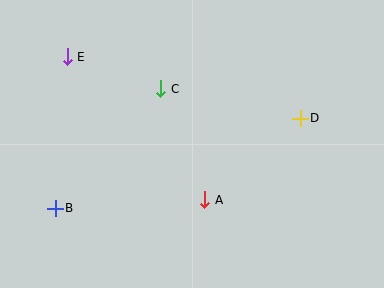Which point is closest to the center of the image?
Point A at (205, 200) is closest to the center.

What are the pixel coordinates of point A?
Point A is at (205, 200).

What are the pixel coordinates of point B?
Point B is at (55, 208).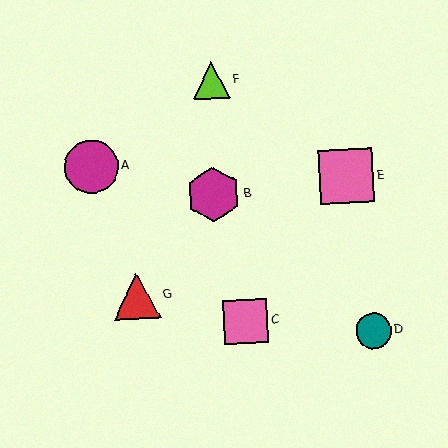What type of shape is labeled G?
Shape G is a red triangle.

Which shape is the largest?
The magenta hexagon (labeled B) is the largest.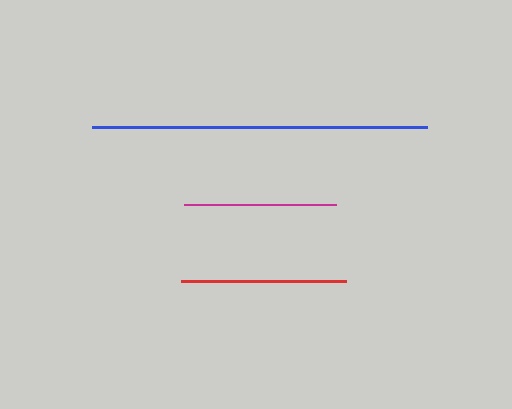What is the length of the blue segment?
The blue segment is approximately 335 pixels long.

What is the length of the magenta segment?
The magenta segment is approximately 151 pixels long.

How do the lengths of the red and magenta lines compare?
The red and magenta lines are approximately the same length.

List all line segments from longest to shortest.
From longest to shortest: blue, red, magenta.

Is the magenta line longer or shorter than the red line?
The red line is longer than the magenta line.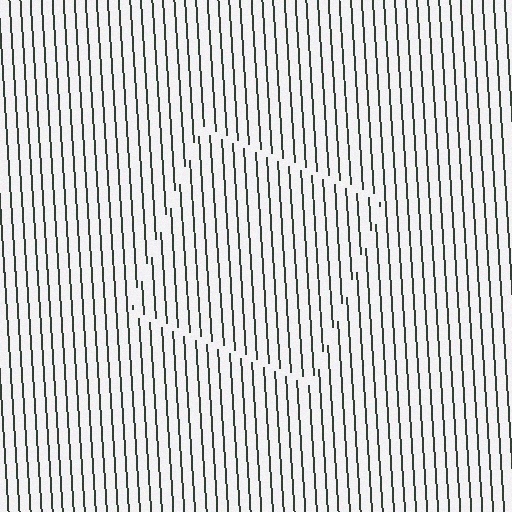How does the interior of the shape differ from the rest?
The interior of the shape contains the same grating, shifted by half a period — the contour is defined by the phase discontinuity where line-ends from the inner and outer gratings abut.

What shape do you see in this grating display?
An illusory square. The interior of the shape contains the same grating, shifted by half a period — the contour is defined by the phase discontinuity where line-ends from the inner and outer gratings abut.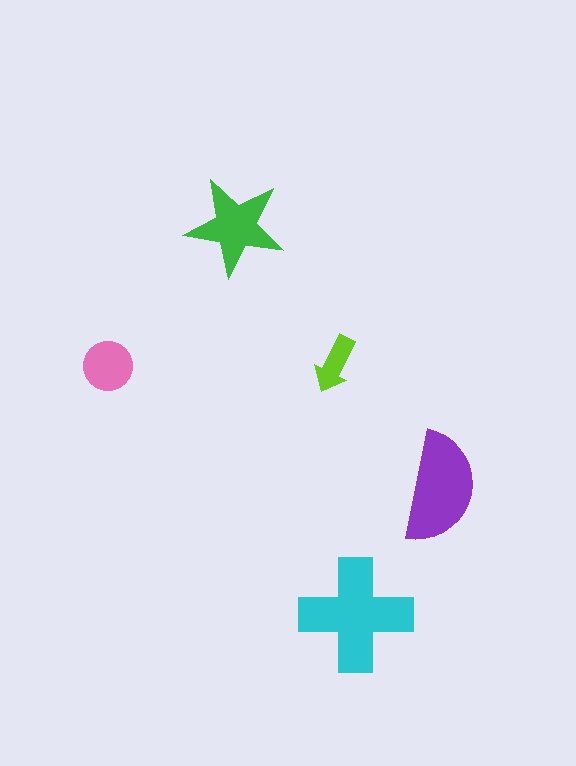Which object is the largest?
The cyan cross.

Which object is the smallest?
The lime arrow.